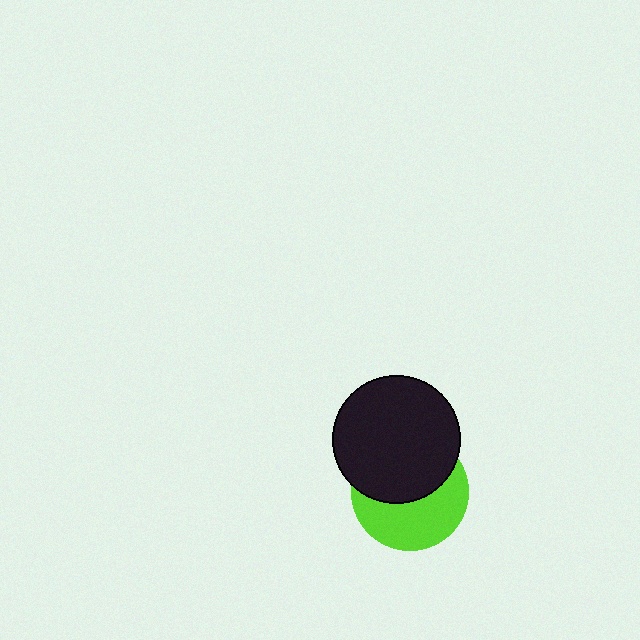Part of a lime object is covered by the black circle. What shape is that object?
It is a circle.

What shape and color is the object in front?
The object in front is a black circle.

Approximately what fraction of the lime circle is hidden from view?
Roughly 50% of the lime circle is hidden behind the black circle.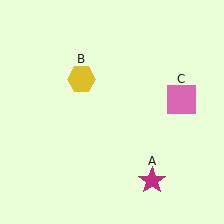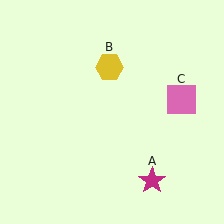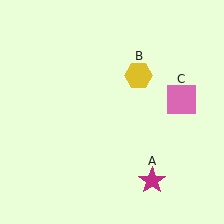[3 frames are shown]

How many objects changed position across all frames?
1 object changed position: yellow hexagon (object B).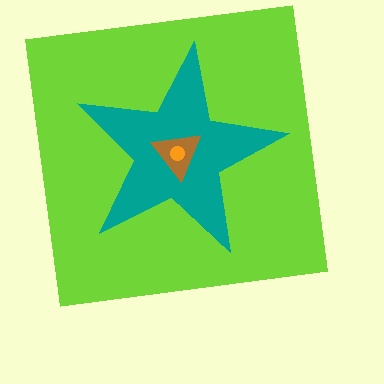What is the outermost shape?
The lime square.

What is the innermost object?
The orange circle.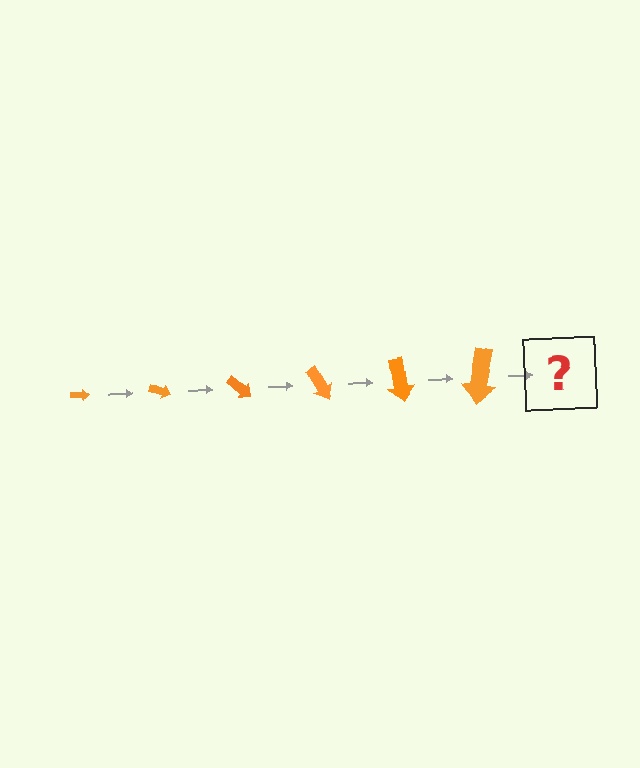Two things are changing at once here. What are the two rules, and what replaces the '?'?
The two rules are that the arrow grows larger each step and it rotates 20 degrees each step. The '?' should be an arrow, larger than the previous one and rotated 120 degrees from the start.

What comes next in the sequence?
The next element should be an arrow, larger than the previous one and rotated 120 degrees from the start.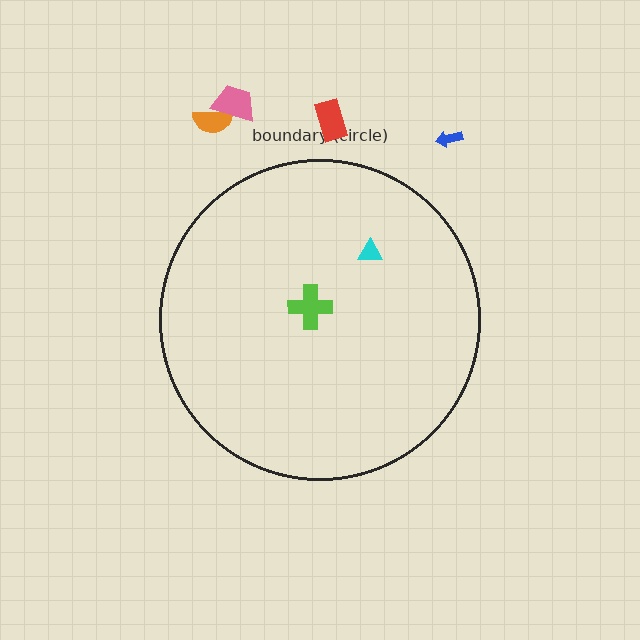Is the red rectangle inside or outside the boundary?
Outside.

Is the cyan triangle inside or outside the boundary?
Inside.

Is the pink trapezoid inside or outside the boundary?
Outside.